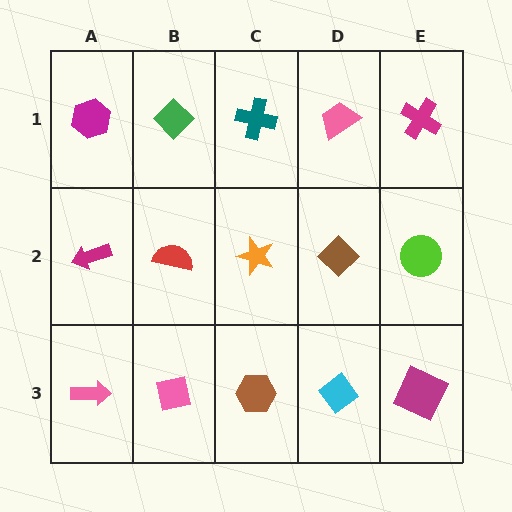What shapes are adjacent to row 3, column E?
A lime circle (row 2, column E), a cyan diamond (row 3, column D).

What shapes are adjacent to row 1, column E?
A lime circle (row 2, column E), a pink trapezoid (row 1, column D).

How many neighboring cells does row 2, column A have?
3.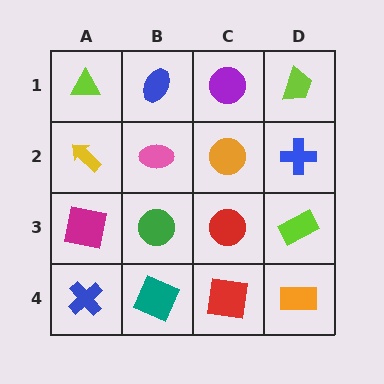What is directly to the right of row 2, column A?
A pink ellipse.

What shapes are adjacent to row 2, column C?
A purple circle (row 1, column C), a red circle (row 3, column C), a pink ellipse (row 2, column B), a blue cross (row 2, column D).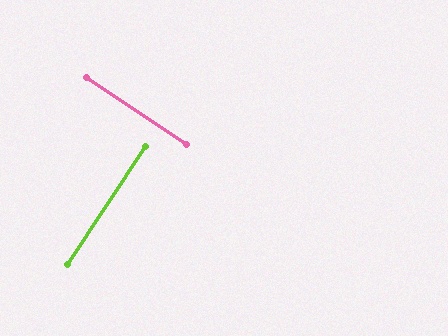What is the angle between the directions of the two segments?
Approximately 90 degrees.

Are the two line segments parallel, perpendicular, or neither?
Perpendicular — they meet at approximately 90°.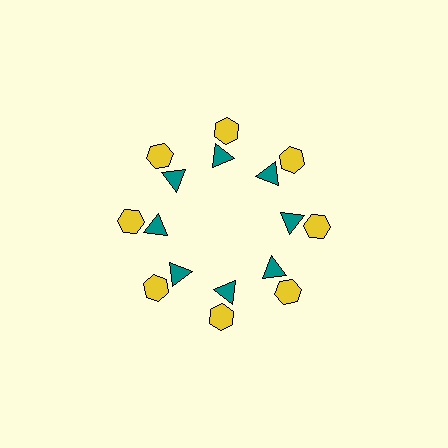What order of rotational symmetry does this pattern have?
This pattern has 8-fold rotational symmetry.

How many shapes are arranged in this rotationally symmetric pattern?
There are 16 shapes, arranged in 8 groups of 2.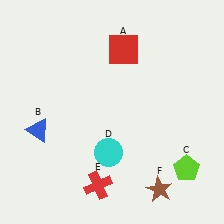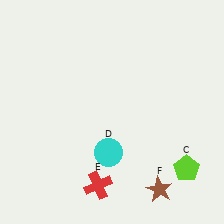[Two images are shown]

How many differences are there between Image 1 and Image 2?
There are 2 differences between the two images.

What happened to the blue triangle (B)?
The blue triangle (B) was removed in Image 2. It was in the bottom-left area of Image 1.